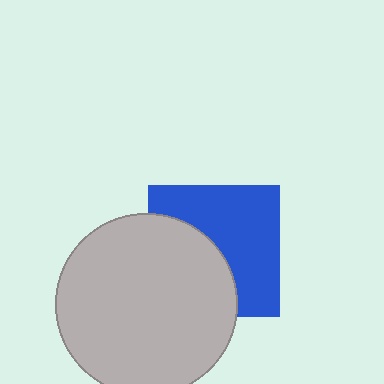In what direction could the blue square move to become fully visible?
The blue square could move toward the upper-right. That would shift it out from behind the light gray circle entirely.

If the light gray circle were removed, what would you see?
You would see the complete blue square.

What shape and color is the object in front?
The object in front is a light gray circle.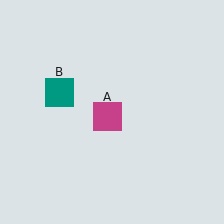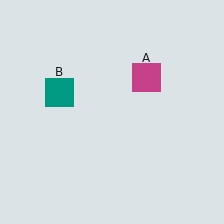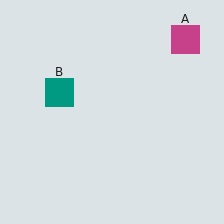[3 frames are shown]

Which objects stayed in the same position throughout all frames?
Teal square (object B) remained stationary.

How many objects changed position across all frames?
1 object changed position: magenta square (object A).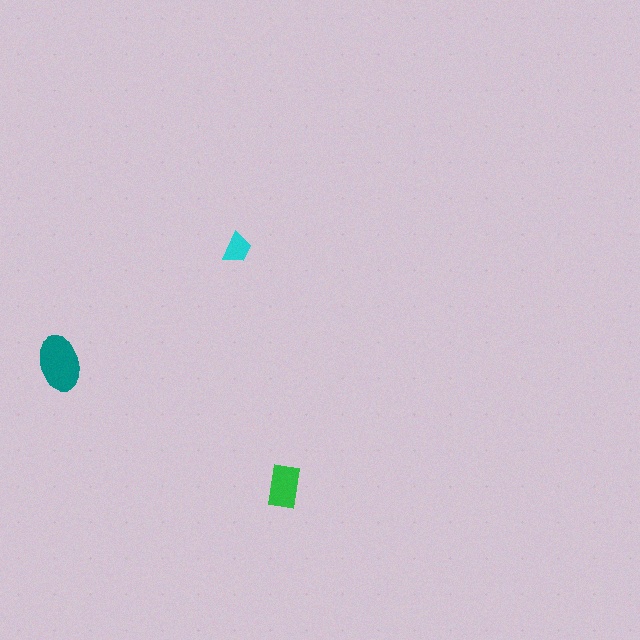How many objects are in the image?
There are 3 objects in the image.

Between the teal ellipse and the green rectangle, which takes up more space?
The teal ellipse.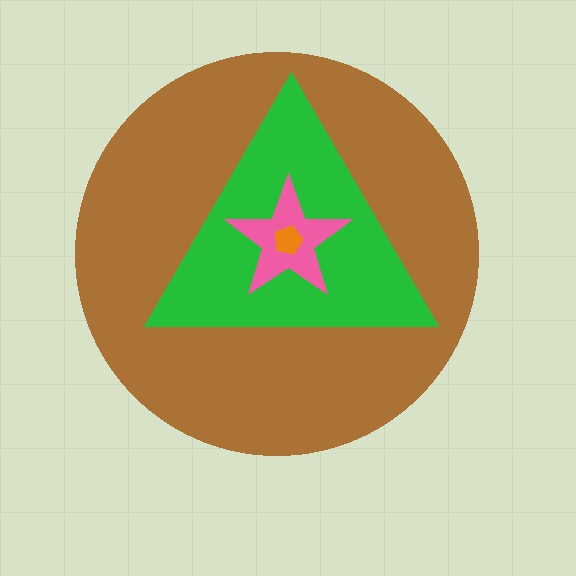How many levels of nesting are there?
4.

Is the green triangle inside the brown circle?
Yes.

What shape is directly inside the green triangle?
The pink star.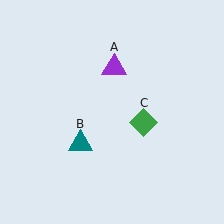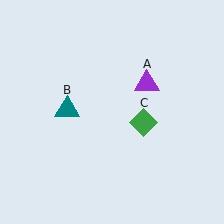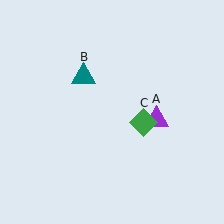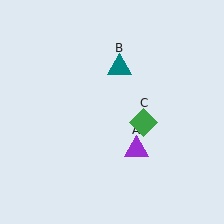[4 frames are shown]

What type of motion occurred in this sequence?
The purple triangle (object A), teal triangle (object B) rotated clockwise around the center of the scene.